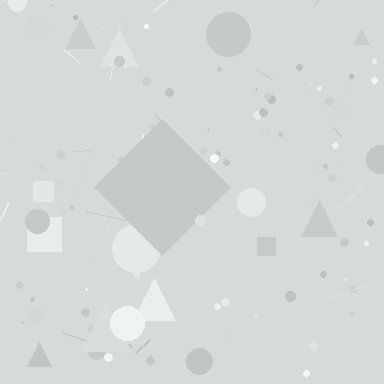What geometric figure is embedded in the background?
A diamond is embedded in the background.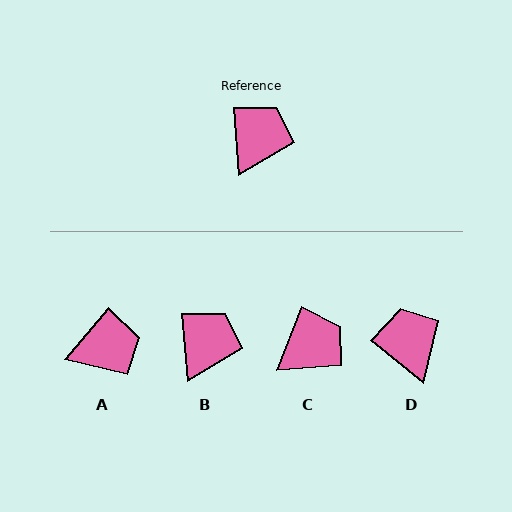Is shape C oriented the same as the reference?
No, it is off by about 26 degrees.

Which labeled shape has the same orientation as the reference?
B.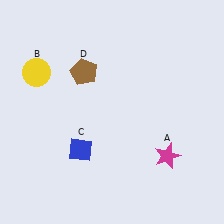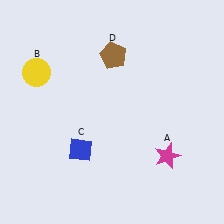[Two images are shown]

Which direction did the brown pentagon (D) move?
The brown pentagon (D) moved right.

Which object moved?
The brown pentagon (D) moved right.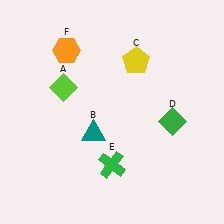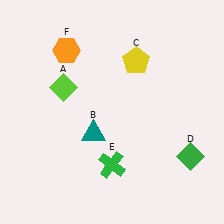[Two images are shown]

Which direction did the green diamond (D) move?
The green diamond (D) moved down.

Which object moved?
The green diamond (D) moved down.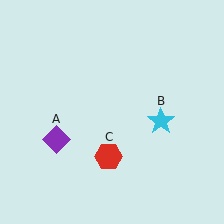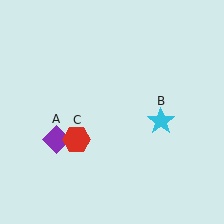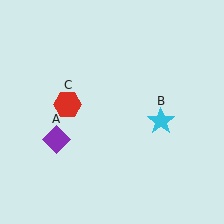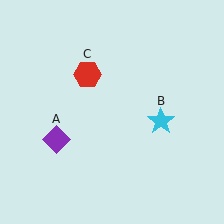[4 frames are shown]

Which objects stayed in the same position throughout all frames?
Purple diamond (object A) and cyan star (object B) remained stationary.